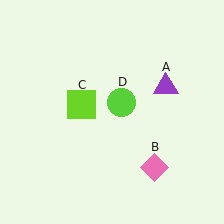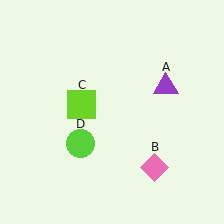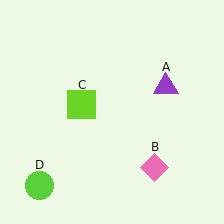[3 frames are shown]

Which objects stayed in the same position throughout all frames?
Purple triangle (object A) and pink diamond (object B) and lime square (object C) remained stationary.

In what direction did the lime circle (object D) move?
The lime circle (object D) moved down and to the left.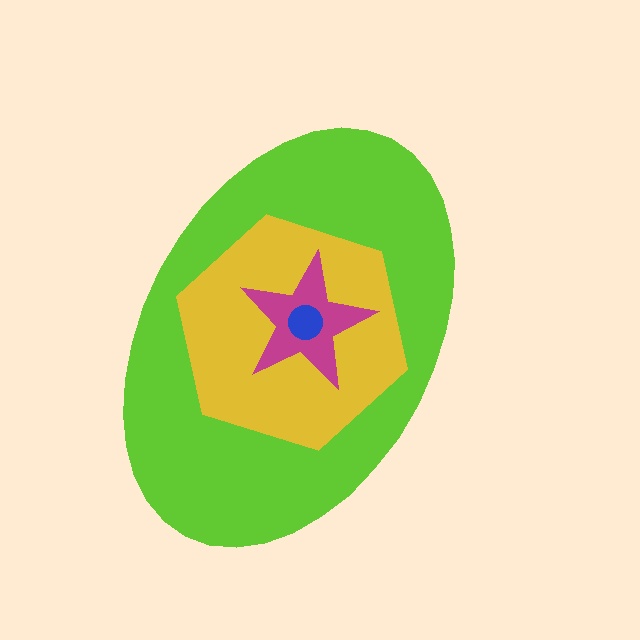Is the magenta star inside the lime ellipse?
Yes.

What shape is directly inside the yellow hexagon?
The magenta star.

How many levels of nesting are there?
4.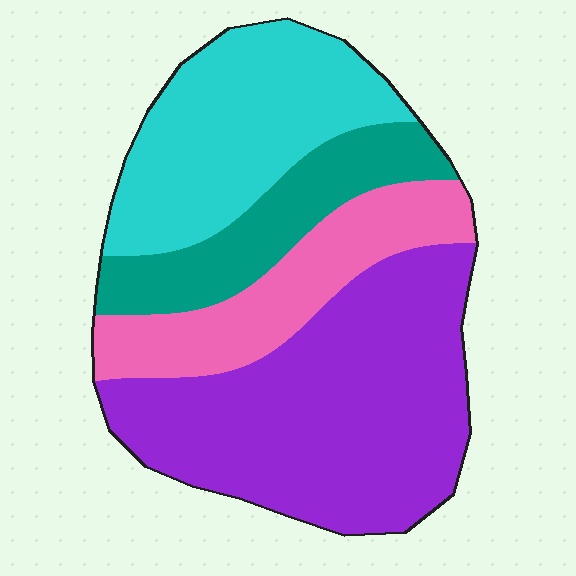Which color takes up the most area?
Purple, at roughly 40%.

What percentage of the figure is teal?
Teal takes up less than a quarter of the figure.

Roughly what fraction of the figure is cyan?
Cyan takes up about one quarter (1/4) of the figure.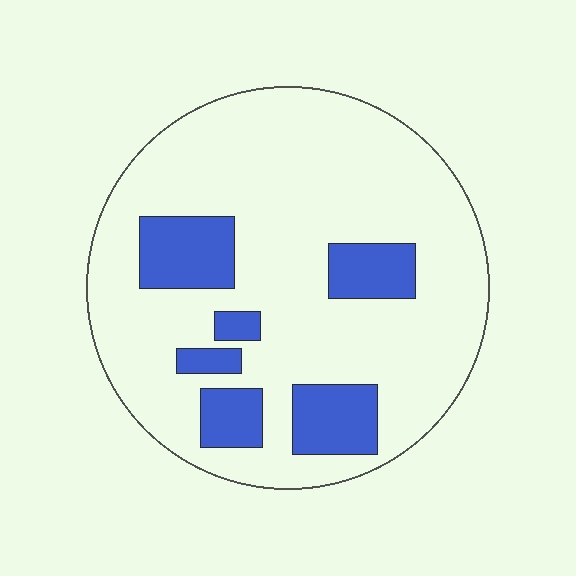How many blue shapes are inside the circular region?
6.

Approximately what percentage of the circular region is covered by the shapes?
Approximately 20%.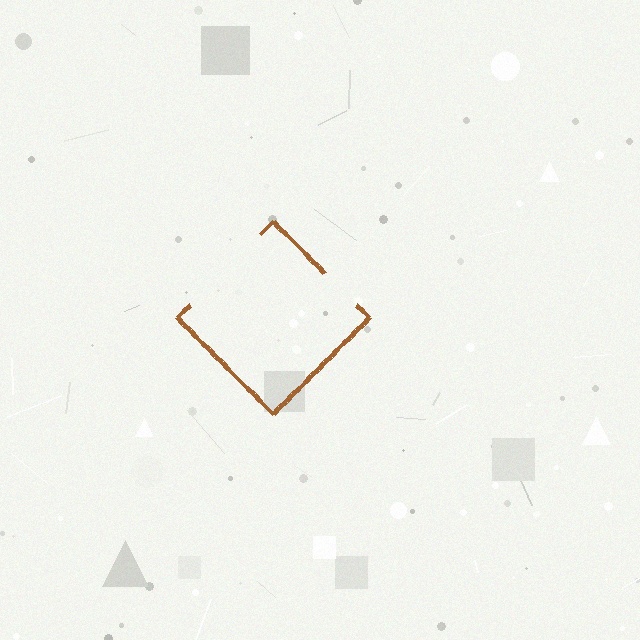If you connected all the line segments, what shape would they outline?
They would outline a diamond.